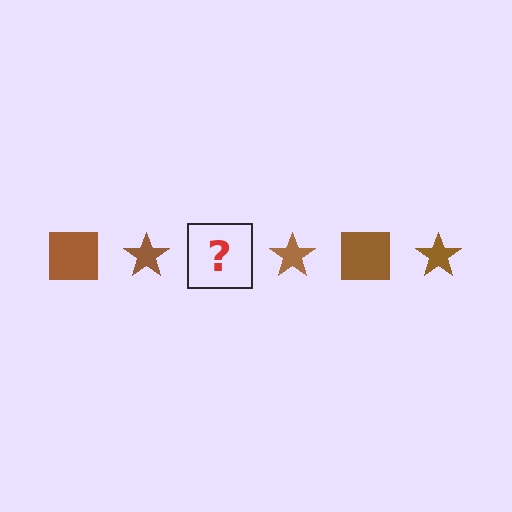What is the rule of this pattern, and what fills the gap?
The rule is that the pattern cycles through square, star shapes in brown. The gap should be filled with a brown square.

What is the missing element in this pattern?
The missing element is a brown square.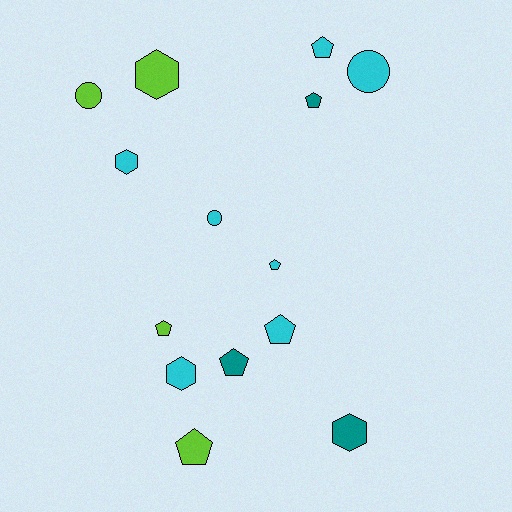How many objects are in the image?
There are 14 objects.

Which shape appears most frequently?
Pentagon, with 7 objects.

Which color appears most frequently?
Cyan, with 7 objects.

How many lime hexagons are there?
There is 1 lime hexagon.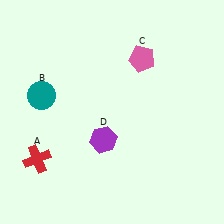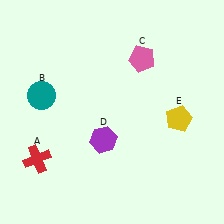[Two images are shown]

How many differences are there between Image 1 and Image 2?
There is 1 difference between the two images.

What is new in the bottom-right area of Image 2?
A yellow pentagon (E) was added in the bottom-right area of Image 2.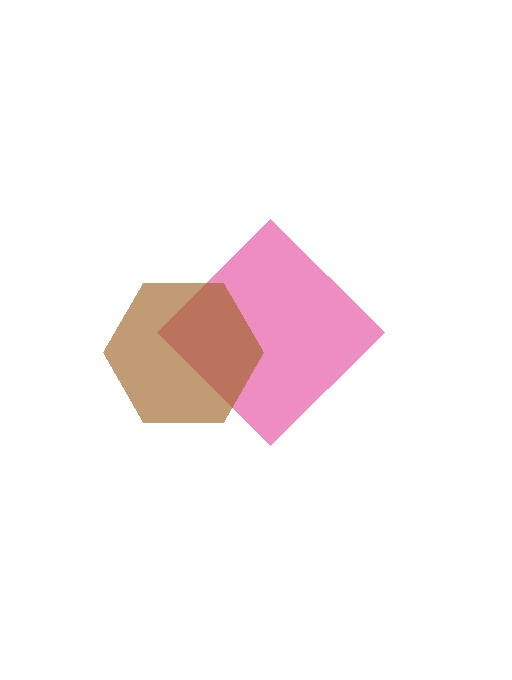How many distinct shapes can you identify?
There are 2 distinct shapes: a pink diamond, a brown hexagon.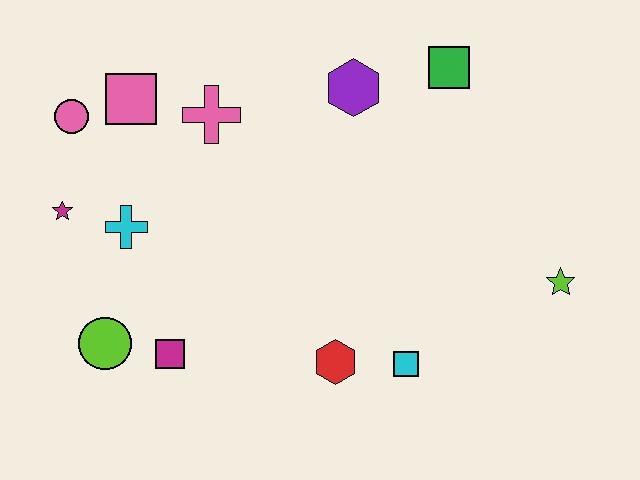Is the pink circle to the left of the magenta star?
No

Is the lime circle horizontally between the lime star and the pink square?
No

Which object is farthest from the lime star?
The pink circle is farthest from the lime star.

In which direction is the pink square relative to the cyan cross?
The pink square is above the cyan cross.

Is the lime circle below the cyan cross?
Yes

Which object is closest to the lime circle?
The magenta square is closest to the lime circle.